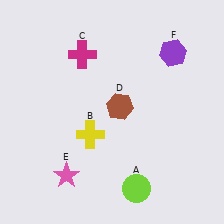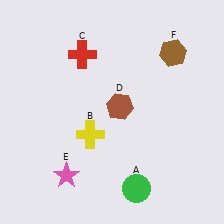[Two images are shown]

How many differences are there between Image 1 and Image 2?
There are 3 differences between the two images.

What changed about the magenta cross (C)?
In Image 1, C is magenta. In Image 2, it changed to red.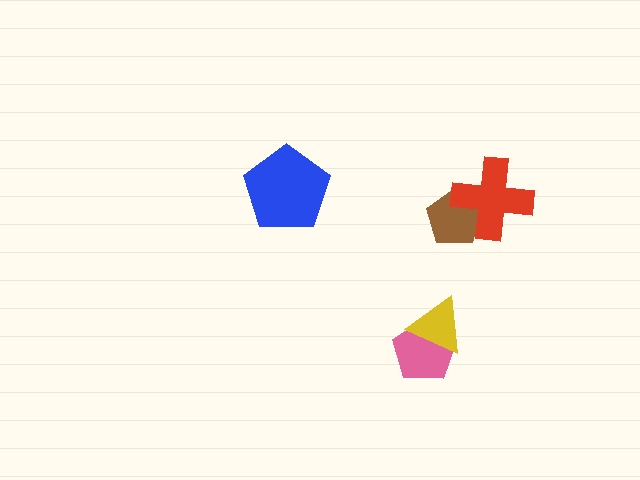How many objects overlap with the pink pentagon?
1 object overlaps with the pink pentagon.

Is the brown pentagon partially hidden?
Yes, it is partially covered by another shape.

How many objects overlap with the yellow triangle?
1 object overlaps with the yellow triangle.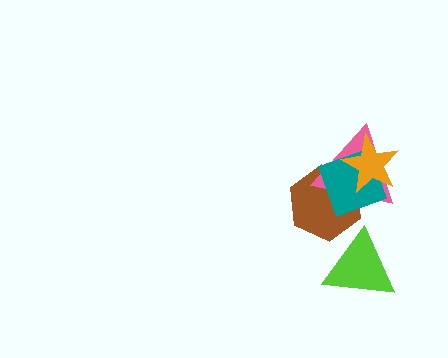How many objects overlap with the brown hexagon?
3 objects overlap with the brown hexagon.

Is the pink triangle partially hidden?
Yes, it is partially covered by another shape.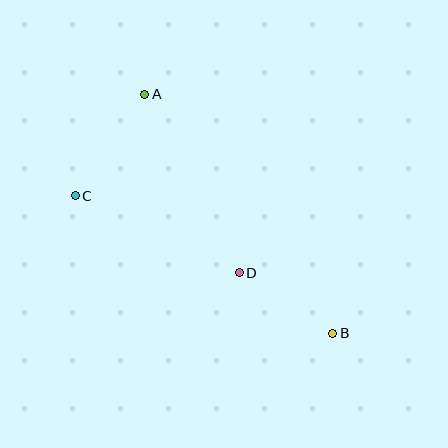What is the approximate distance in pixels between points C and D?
The distance between C and D is approximately 181 pixels.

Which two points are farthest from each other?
Points A and B are farthest from each other.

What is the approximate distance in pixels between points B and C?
The distance between B and C is approximately 292 pixels.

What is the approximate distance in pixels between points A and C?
The distance between A and C is approximately 123 pixels.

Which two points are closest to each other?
Points B and D are closest to each other.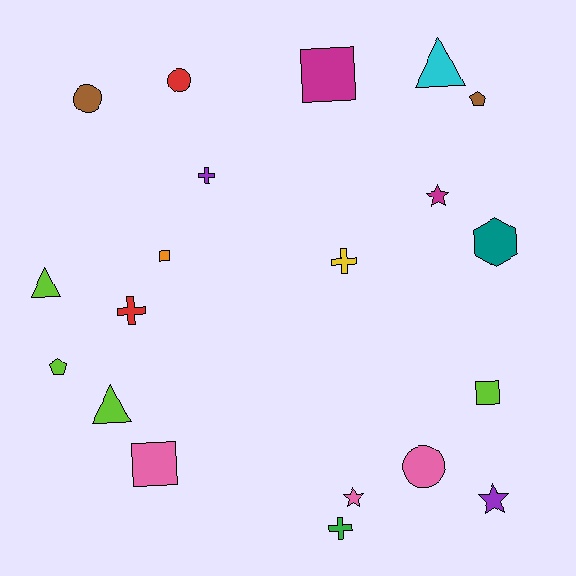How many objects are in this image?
There are 20 objects.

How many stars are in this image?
There are 3 stars.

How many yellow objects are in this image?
There is 1 yellow object.